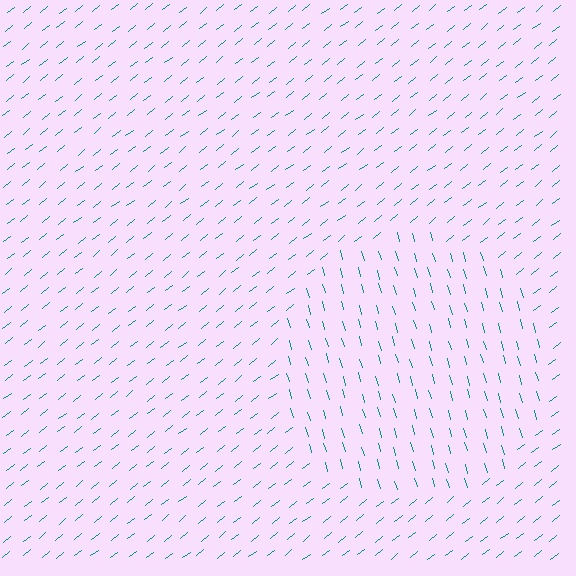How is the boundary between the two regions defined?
The boundary is defined purely by a change in line orientation (approximately 67 degrees difference). All lines are the same color and thickness.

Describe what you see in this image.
The image is filled with small teal line segments. A circle region in the image has lines oriented differently from the surrounding lines, creating a visible texture boundary.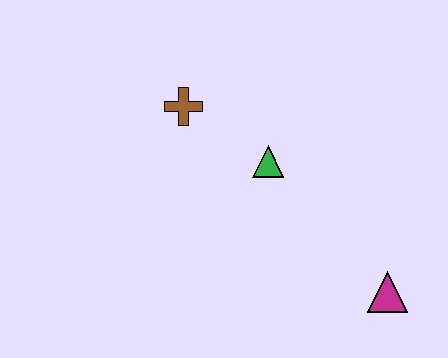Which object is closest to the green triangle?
The brown cross is closest to the green triangle.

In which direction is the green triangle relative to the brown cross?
The green triangle is to the right of the brown cross.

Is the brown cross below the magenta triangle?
No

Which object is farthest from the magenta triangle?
The brown cross is farthest from the magenta triangle.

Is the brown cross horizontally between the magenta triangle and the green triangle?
No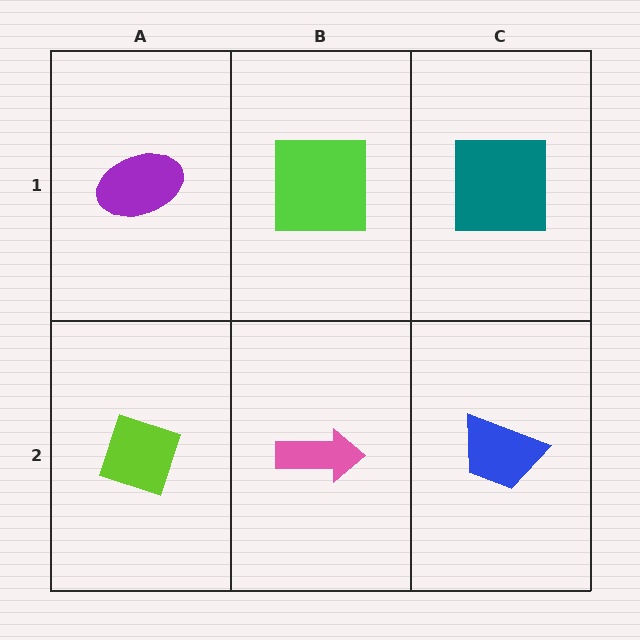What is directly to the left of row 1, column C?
A lime square.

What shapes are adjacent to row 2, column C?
A teal square (row 1, column C), a pink arrow (row 2, column B).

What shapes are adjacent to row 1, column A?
A lime diamond (row 2, column A), a lime square (row 1, column B).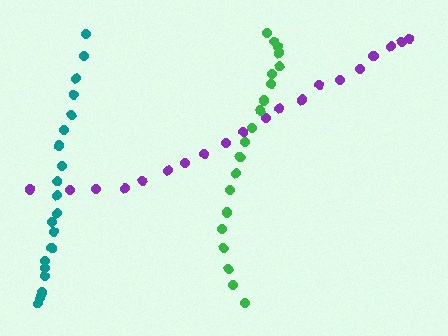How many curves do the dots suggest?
There are 3 distinct paths.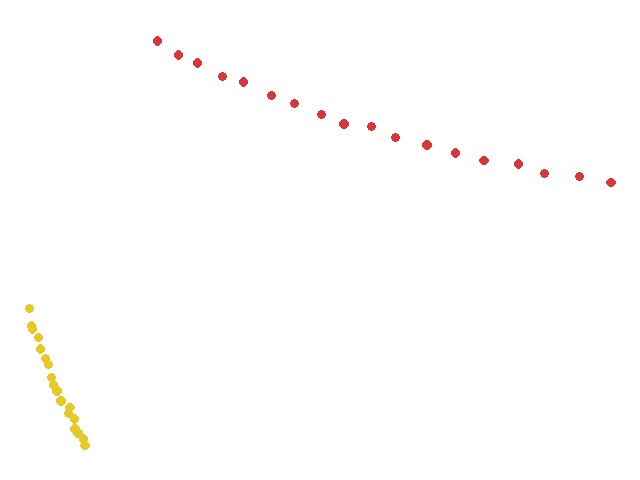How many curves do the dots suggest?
There are 2 distinct paths.